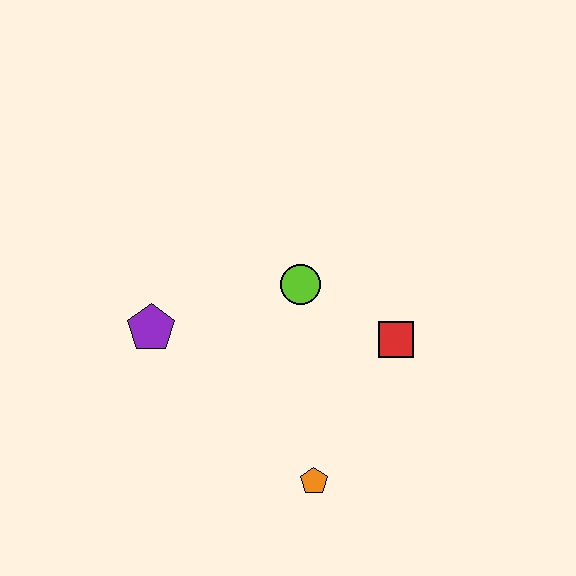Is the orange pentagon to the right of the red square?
No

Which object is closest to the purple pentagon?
The lime circle is closest to the purple pentagon.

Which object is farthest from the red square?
The purple pentagon is farthest from the red square.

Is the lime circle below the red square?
No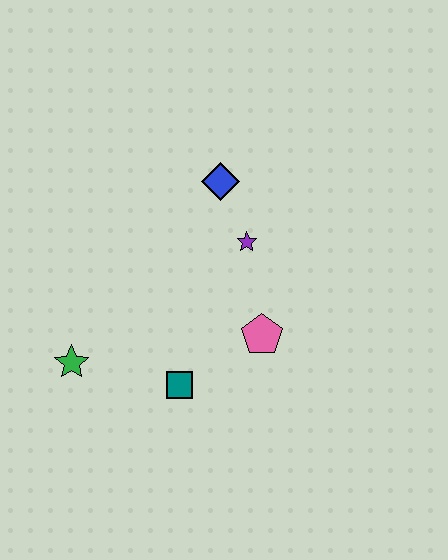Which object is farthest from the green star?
The blue diamond is farthest from the green star.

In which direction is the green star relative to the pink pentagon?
The green star is to the left of the pink pentagon.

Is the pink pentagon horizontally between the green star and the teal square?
No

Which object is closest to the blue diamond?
The purple star is closest to the blue diamond.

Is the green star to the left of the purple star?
Yes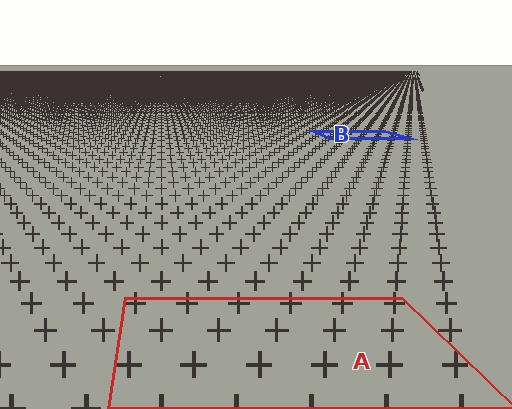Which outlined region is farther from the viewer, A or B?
Region B is farther from the viewer — the texture elements inside it appear smaller and more densely packed.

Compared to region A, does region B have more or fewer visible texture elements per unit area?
Region B has more texture elements per unit area — they are packed more densely because it is farther away.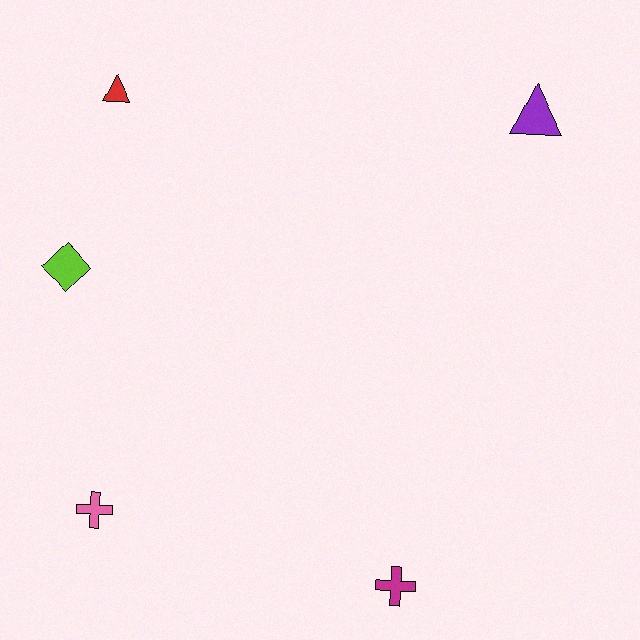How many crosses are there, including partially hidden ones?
There are 2 crosses.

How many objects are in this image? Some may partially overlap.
There are 5 objects.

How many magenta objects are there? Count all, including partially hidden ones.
There is 1 magenta object.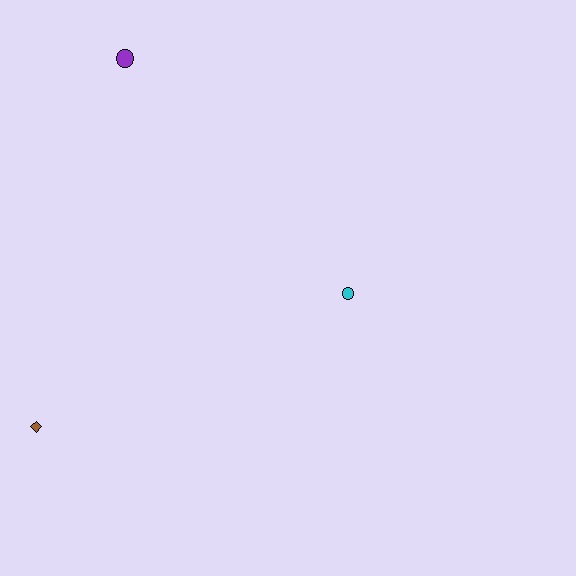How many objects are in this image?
There are 3 objects.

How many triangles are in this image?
There are no triangles.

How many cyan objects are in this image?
There is 1 cyan object.